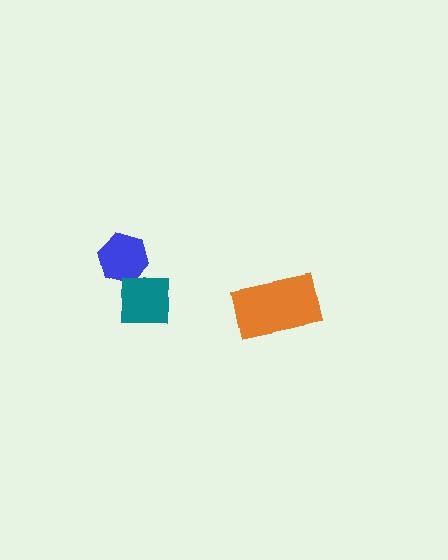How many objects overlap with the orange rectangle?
0 objects overlap with the orange rectangle.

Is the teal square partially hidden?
No, no other shape covers it.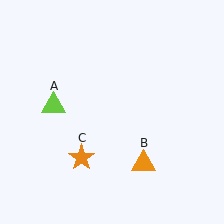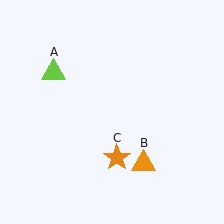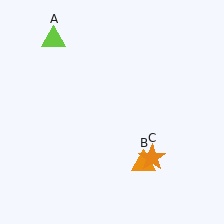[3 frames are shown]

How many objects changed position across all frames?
2 objects changed position: lime triangle (object A), orange star (object C).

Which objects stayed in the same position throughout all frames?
Orange triangle (object B) remained stationary.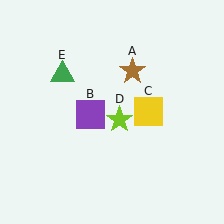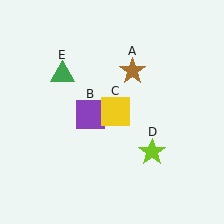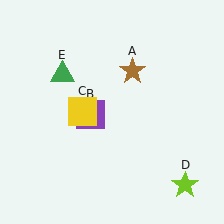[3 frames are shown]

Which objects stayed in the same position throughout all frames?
Brown star (object A) and purple square (object B) and green triangle (object E) remained stationary.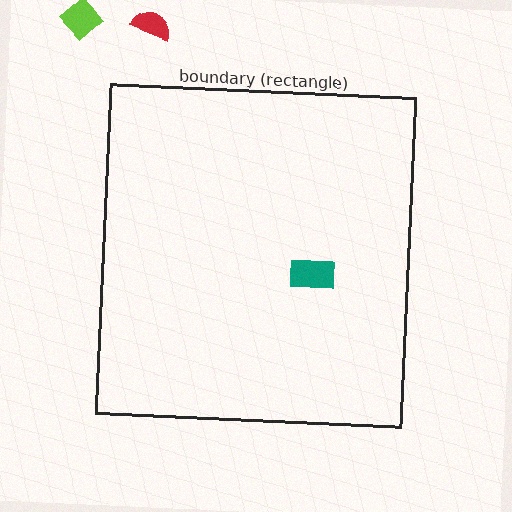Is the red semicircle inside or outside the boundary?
Outside.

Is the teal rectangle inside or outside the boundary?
Inside.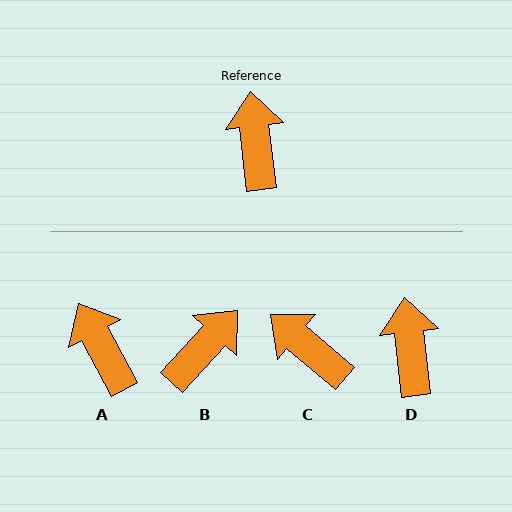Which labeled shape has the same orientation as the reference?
D.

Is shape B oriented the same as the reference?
No, it is off by about 49 degrees.